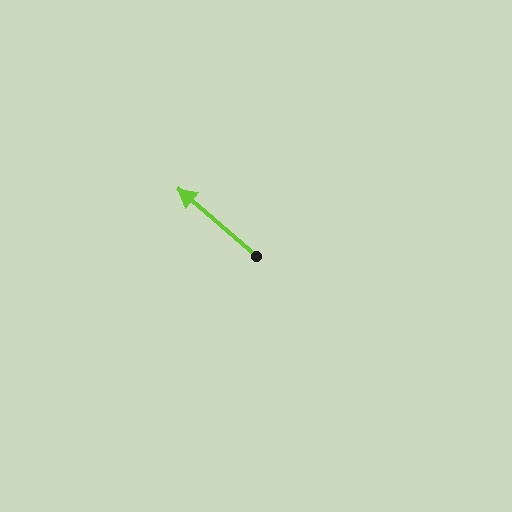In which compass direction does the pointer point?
Northwest.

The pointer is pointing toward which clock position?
Roughly 10 o'clock.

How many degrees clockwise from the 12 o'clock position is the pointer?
Approximately 311 degrees.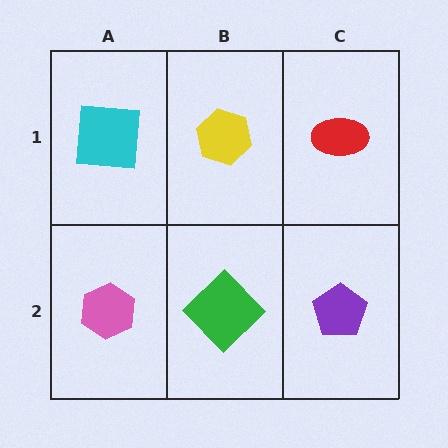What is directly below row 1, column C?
A purple pentagon.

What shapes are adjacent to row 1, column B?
A green diamond (row 2, column B), a cyan square (row 1, column A), a red ellipse (row 1, column C).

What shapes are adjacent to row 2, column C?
A red ellipse (row 1, column C), a green diamond (row 2, column B).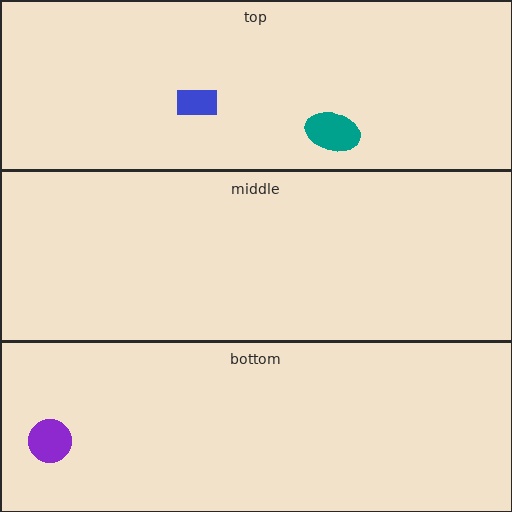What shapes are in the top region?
The blue rectangle, the teal ellipse.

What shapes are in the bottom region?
The purple circle.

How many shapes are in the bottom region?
1.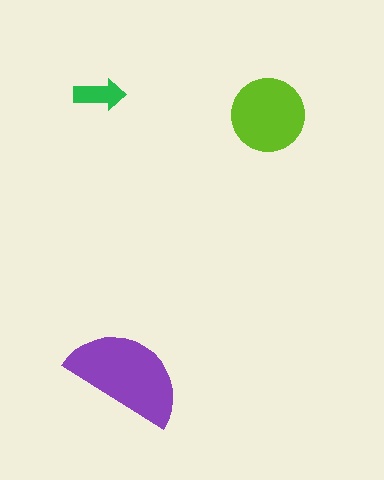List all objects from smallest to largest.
The green arrow, the lime circle, the purple semicircle.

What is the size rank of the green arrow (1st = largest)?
3rd.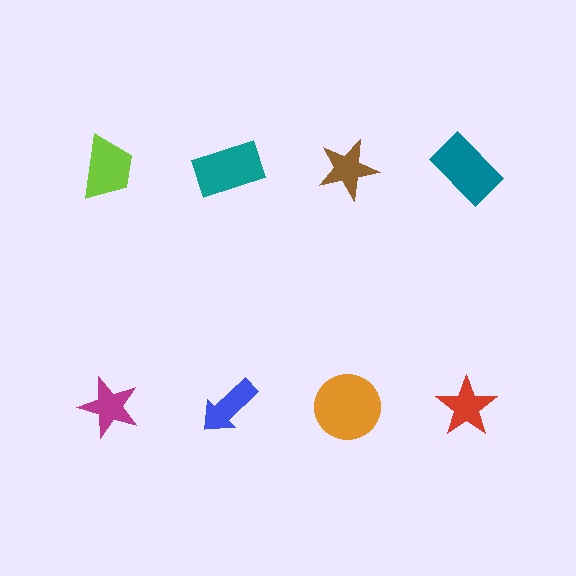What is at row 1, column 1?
A lime trapezoid.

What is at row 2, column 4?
A red star.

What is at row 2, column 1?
A magenta star.